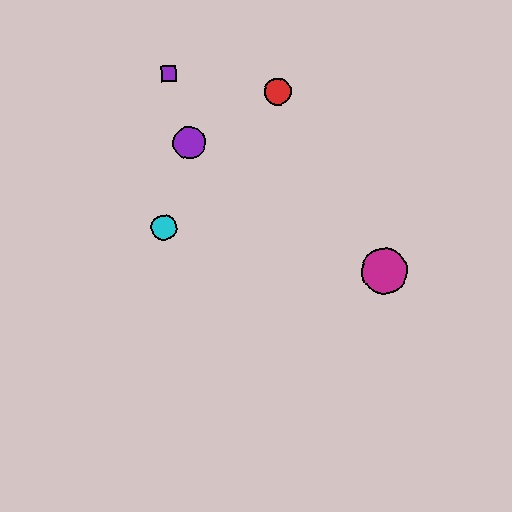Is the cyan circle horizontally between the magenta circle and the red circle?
No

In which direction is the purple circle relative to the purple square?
The purple circle is below the purple square.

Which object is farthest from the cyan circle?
The magenta circle is farthest from the cyan circle.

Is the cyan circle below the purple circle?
Yes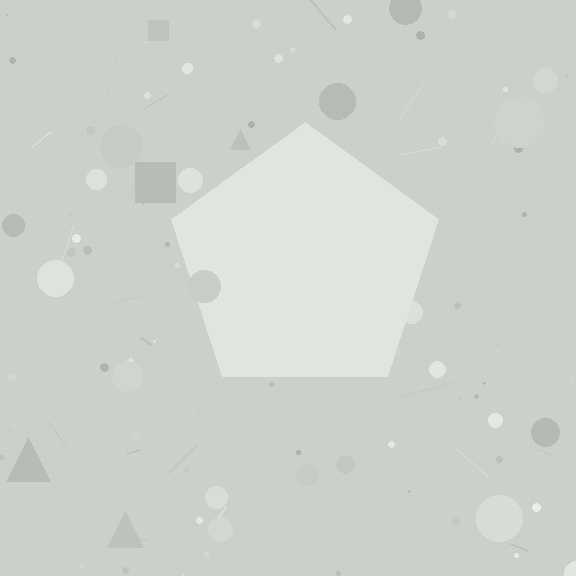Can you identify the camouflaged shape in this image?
The camouflaged shape is a pentagon.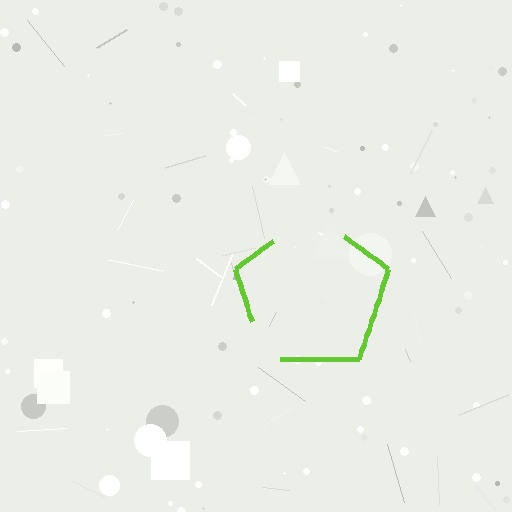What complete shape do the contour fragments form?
The contour fragments form a pentagon.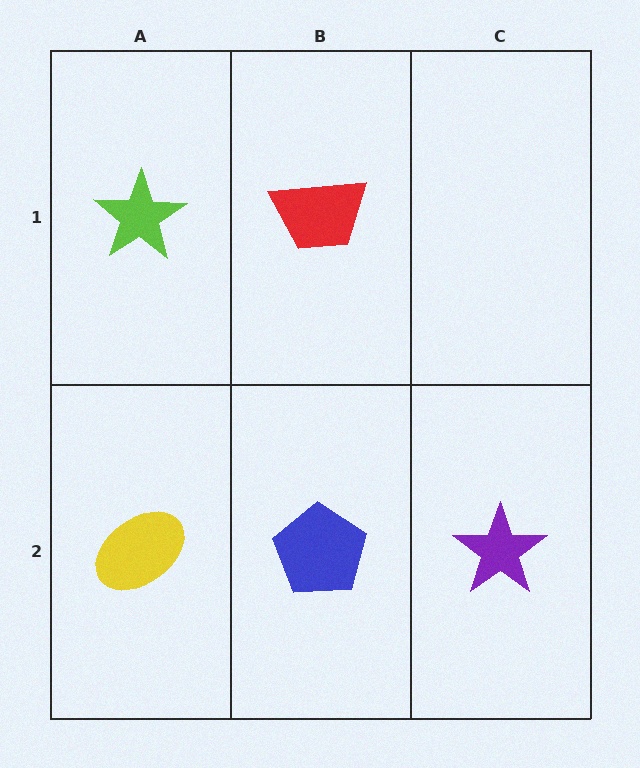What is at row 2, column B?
A blue pentagon.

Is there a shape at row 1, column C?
No, that cell is empty.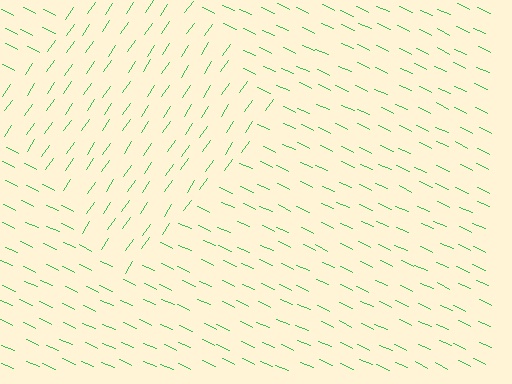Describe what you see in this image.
The image is filled with small green line segments. A diamond region in the image has lines oriented differently from the surrounding lines, creating a visible texture boundary.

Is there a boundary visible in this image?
Yes, there is a texture boundary formed by a change in line orientation.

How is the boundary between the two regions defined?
The boundary is defined purely by a change in line orientation (approximately 80 degrees difference). All lines are the same color and thickness.